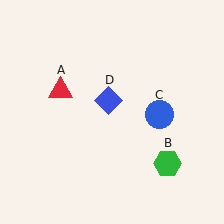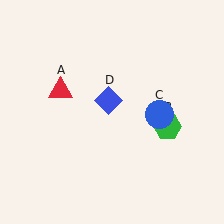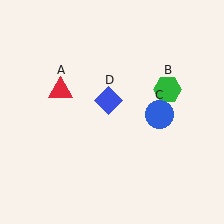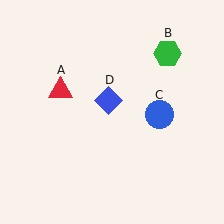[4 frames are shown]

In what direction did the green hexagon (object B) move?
The green hexagon (object B) moved up.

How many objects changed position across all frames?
1 object changed position: green hexagon (object B).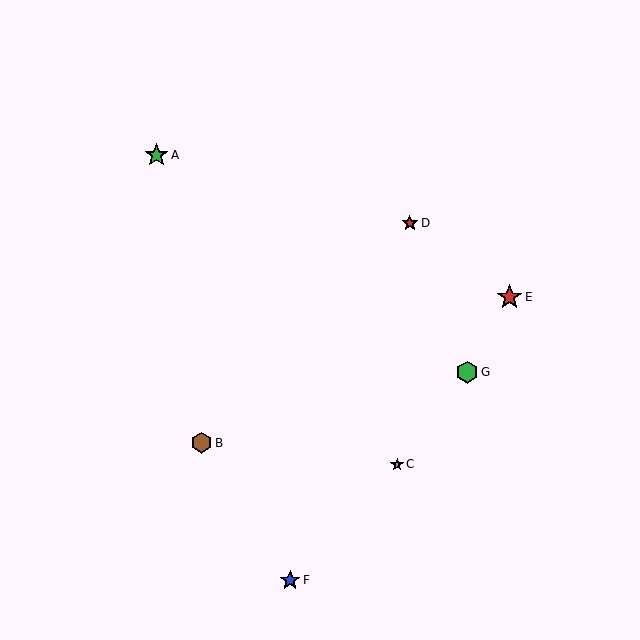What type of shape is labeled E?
Shape E is a red star.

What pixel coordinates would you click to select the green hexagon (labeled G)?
Click at (467, 372) to select the green hexagon G.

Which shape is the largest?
The red star (labeled E) is the largest.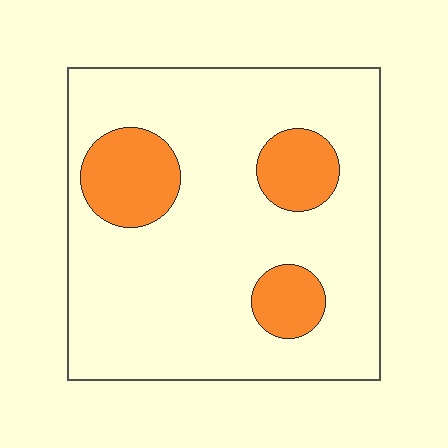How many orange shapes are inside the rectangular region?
3.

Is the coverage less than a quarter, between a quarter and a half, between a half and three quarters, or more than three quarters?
Less than a quarter.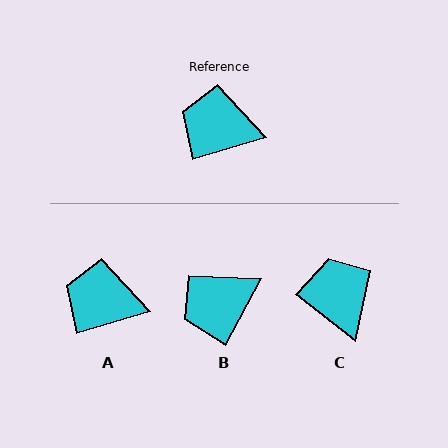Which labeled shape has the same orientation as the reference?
A.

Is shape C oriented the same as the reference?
No, it is off by about 54 degrees.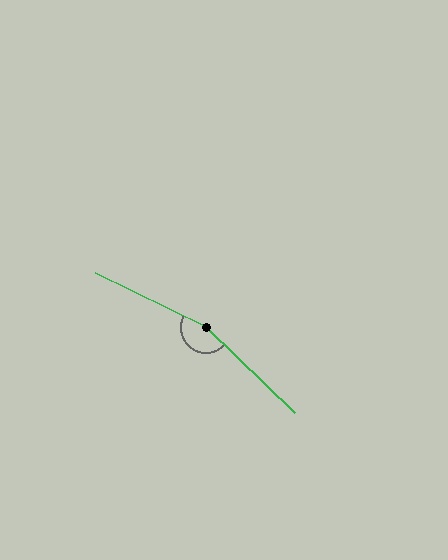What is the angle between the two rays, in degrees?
Approximately 162 degrees.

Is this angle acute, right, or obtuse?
It is obtuse.